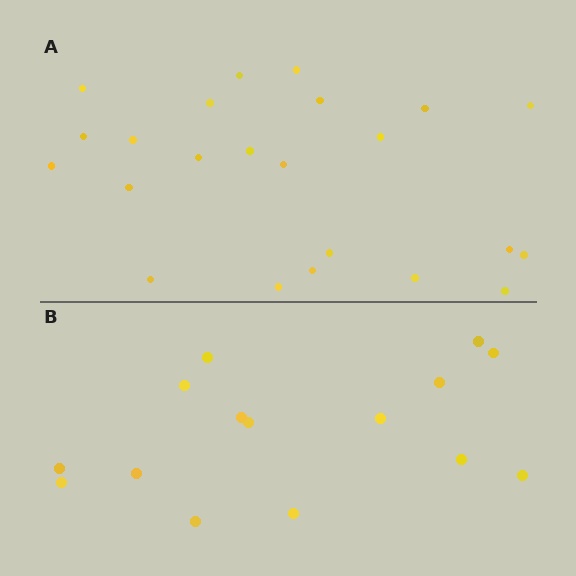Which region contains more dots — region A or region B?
Region A (the top region) has more dots.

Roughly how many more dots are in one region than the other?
Region A has roughly 8 or so more dots than region B.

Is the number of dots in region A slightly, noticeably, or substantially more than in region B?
Region A has substantially more. The ratio is roughly 1.5 to 1.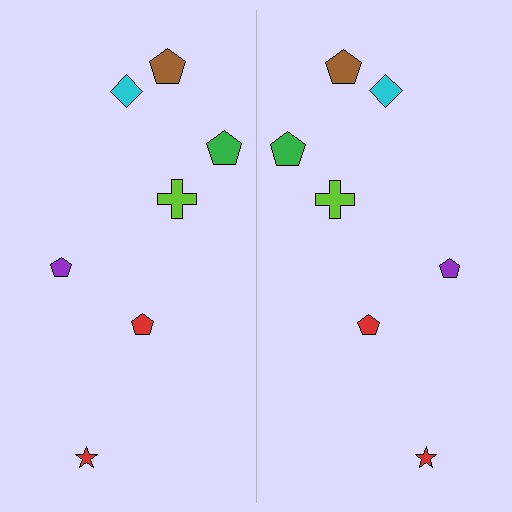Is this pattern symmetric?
Yes, this pattern has bilateral (reflection) symmetry.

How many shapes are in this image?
There are 14 shapes in this image.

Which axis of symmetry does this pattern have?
The pattern has a vertical axis of symmetry running through the center of the image.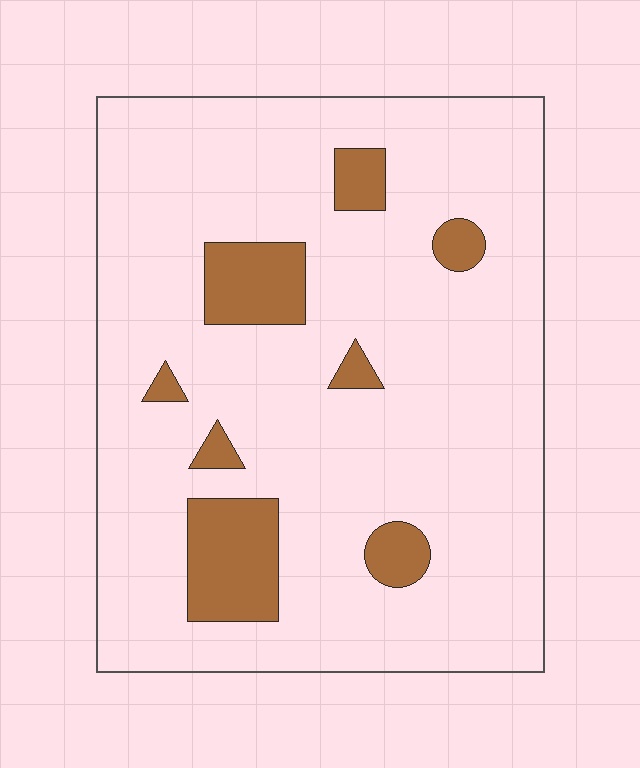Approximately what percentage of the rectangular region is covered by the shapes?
Approximately 15%.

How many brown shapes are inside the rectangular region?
8.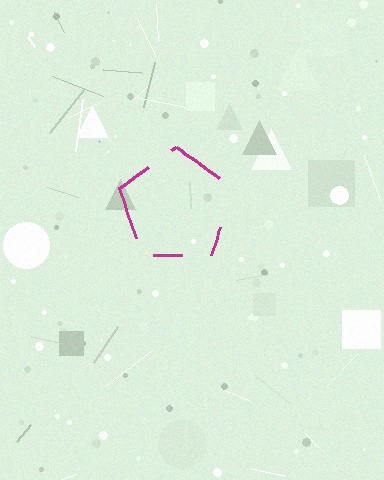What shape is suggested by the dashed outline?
The dashed outline suggests a pentagon.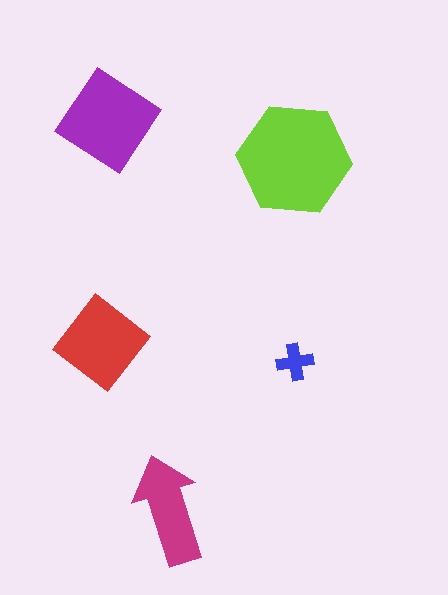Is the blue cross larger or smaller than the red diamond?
Smaller.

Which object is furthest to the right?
The blue cross is rightmost.